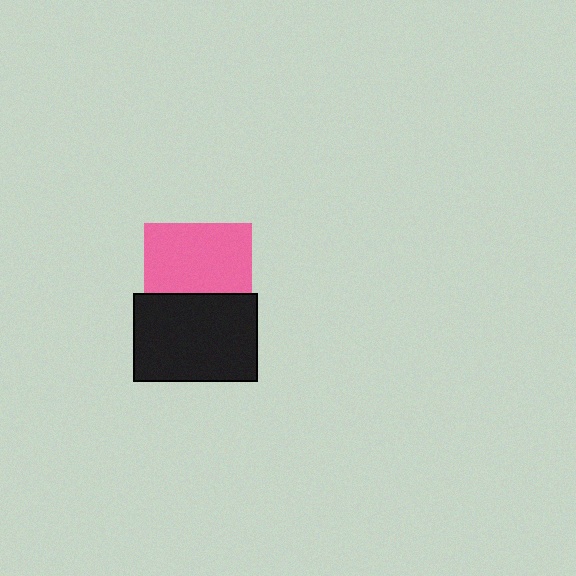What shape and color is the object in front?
The object in front is a black rectangle.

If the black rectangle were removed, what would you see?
You would see the complete pink square.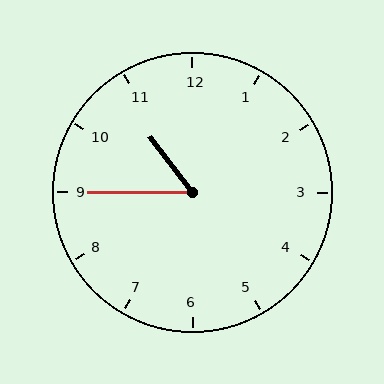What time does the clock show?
10:45.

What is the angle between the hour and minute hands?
Approximately 52 degrees.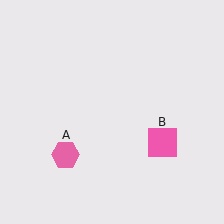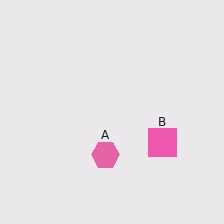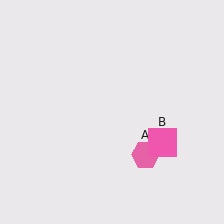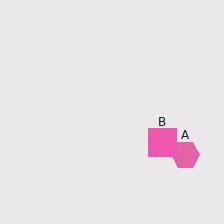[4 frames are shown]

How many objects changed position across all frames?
1 object changed position: pink hexagon (object A).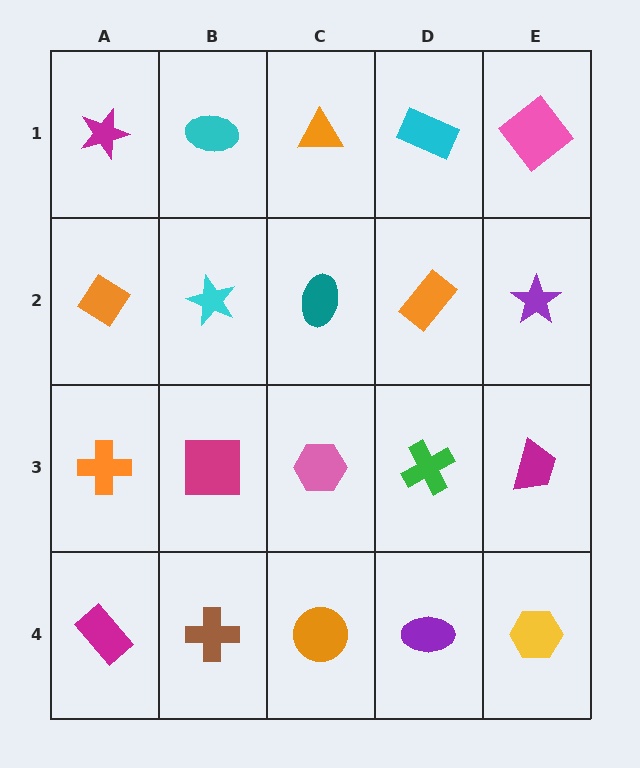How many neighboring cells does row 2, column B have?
4.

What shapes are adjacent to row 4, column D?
A green cross (row 3, column D), an orange circle (row 4, column C), a yellow hexagon (row 4, column E).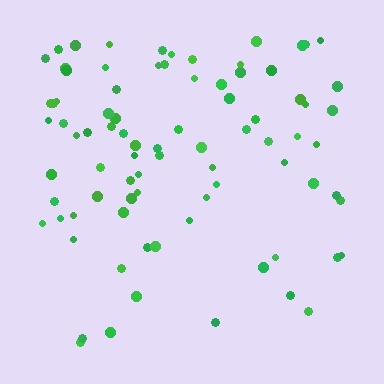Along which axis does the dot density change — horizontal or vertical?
Vertical.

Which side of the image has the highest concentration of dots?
The top.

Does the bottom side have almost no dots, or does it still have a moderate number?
Still a moderate number, just noticeably fewer than the top.